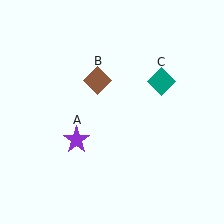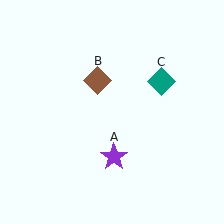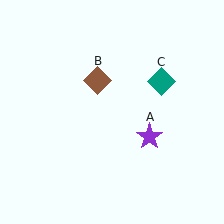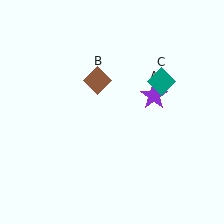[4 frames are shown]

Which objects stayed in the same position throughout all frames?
Brown diamond (object B) and teal diamond (object C) remained stationary.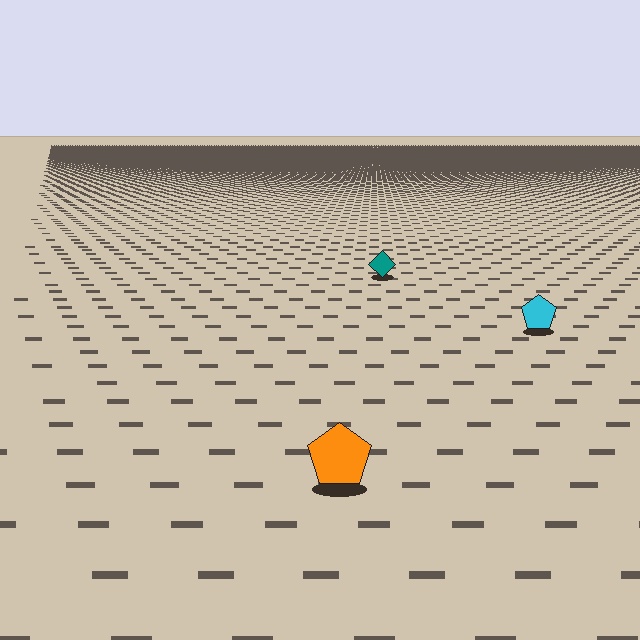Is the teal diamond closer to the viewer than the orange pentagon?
No. The orange pentagon is closer — you can tell from the texture gradient: the ground texture is coarser near it.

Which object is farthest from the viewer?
The teal diamond is farthest from the viewer. It appears smaller and the ground texture around it is denser.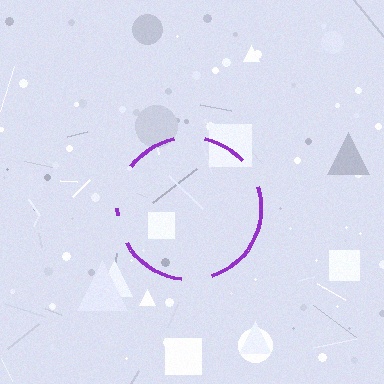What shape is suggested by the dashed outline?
The dashed outline suggests a circle.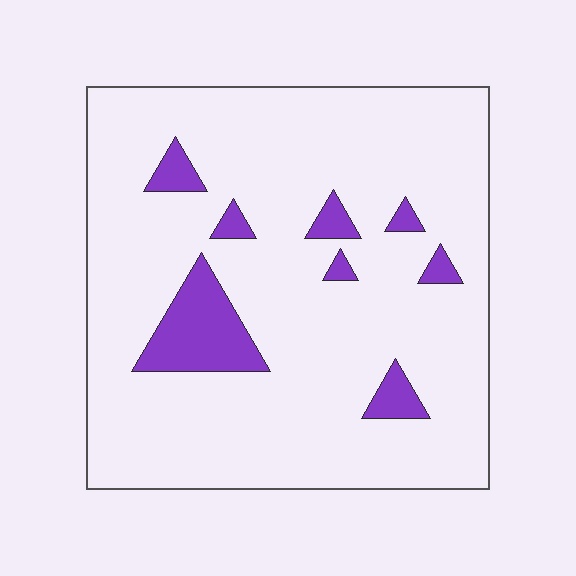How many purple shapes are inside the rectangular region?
8.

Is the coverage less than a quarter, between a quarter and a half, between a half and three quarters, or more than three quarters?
Less than a quarter.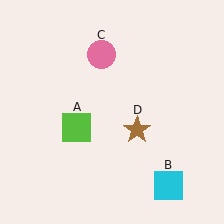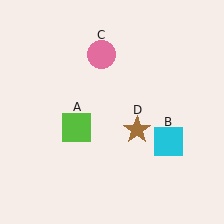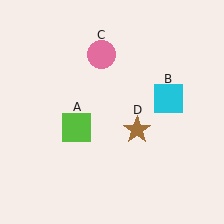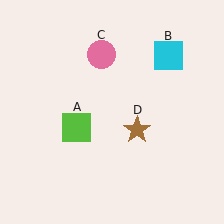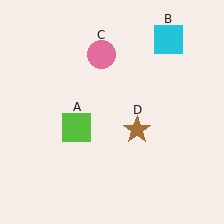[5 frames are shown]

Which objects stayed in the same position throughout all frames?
Lime square (object A) and pink circle (object C) and brown star (object D) remained stationary.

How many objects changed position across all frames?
1 object changed position: cyan square (object B).